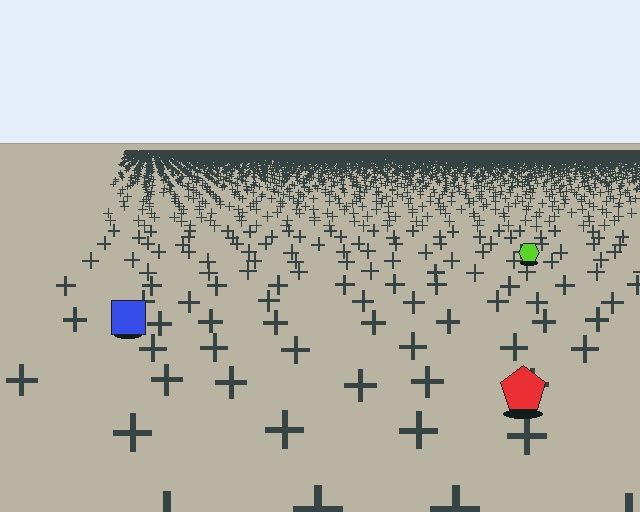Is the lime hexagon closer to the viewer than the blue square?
No. The blue square is closer — you can tell from the texture gradient: the ground texture is coarser near it.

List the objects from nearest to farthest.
From nearest to farthest: the red pentagon, the blue square, the lime hexagon.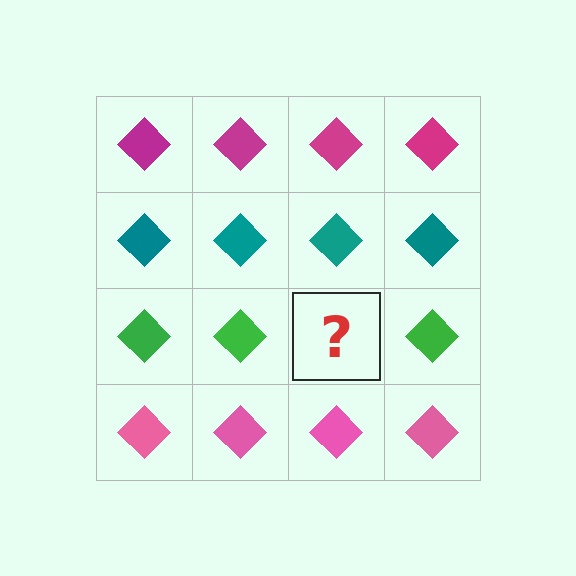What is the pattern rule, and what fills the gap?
The rule is that each row has a consistent color. The gap should be filled with a green diamond.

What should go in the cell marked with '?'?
The missing cell should contain a green diamond.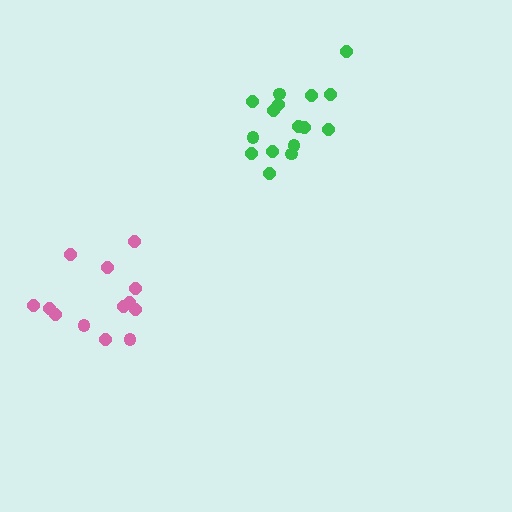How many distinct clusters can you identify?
There are 2 distinct clusters.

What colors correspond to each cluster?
The clusters are colored: green, pink.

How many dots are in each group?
Group 1: 16 dots, Group 2: 13 dots (29 total).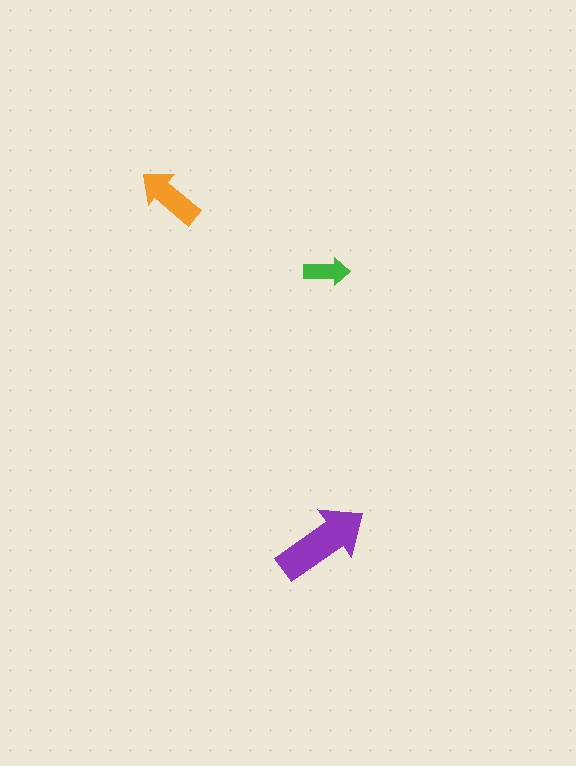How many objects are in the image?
There are 3 objects in the image.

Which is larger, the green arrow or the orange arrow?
The orange one.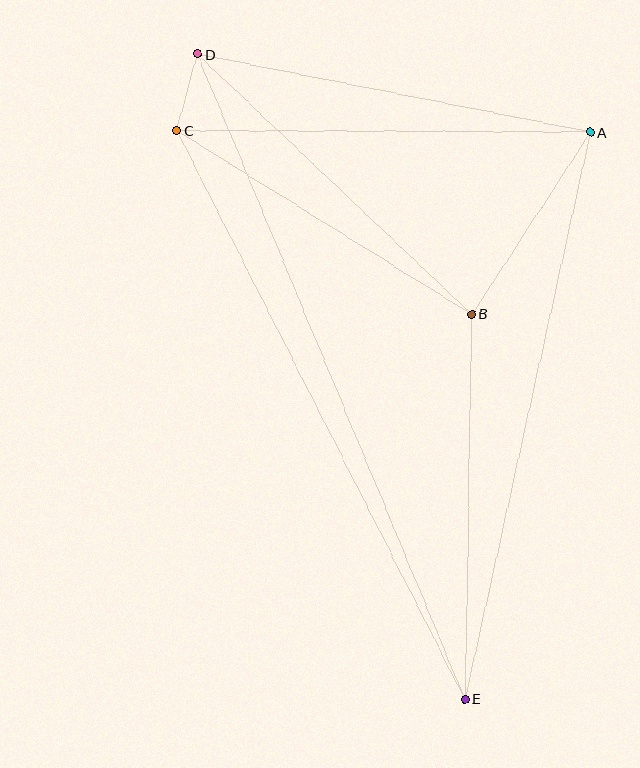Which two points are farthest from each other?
Points D and E are farthest from each other.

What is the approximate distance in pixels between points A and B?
The distance between A and B is approximately 217 pixels.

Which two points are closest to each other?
Points C and D are closest to each other.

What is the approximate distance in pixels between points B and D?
The distance between B and D is approximately 378 pixels.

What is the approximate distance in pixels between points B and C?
The distance between B and C is approximately 347 pixels.